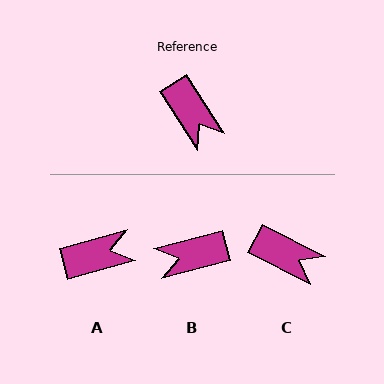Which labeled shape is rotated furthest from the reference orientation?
B, about 108 degrees away.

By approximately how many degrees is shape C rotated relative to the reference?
Approximately 30 degrees counter-clockwise.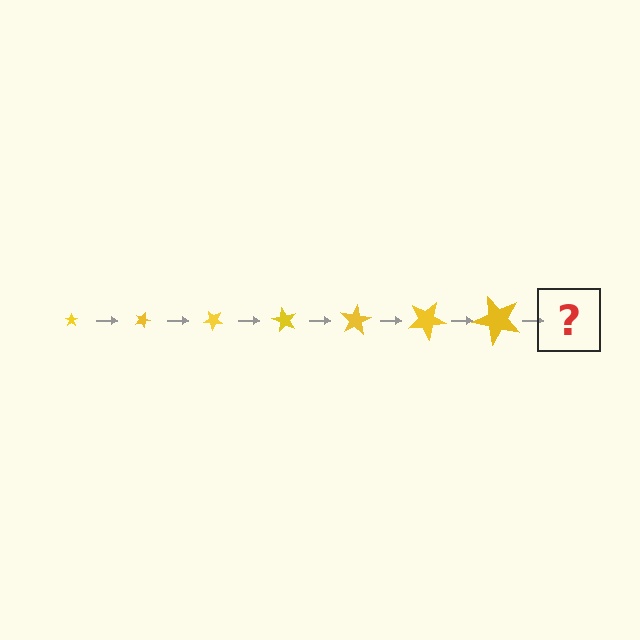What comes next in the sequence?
The next element should be a star, larger than the previous one and rotated 140 degrees from the start.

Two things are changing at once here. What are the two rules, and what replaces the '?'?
The two rules are that the star grows larger each step and it rotates 20 degrees each step. The '?' should be a star, larger than the previous one and rotated 140 degrees from the start.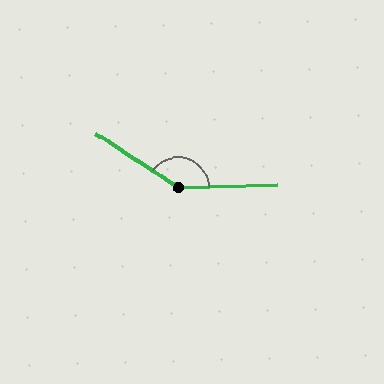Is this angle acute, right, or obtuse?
It is obtuse.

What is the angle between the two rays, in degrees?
Approximately 145 degrees.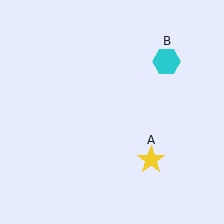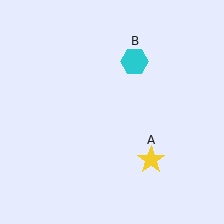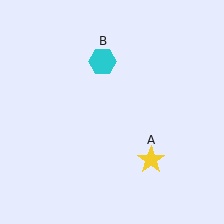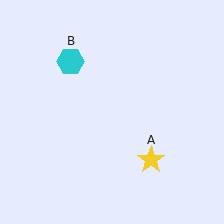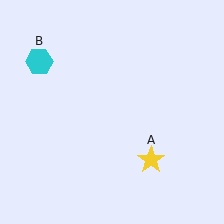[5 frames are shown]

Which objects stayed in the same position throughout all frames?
Yellow star (object A) remained stationary.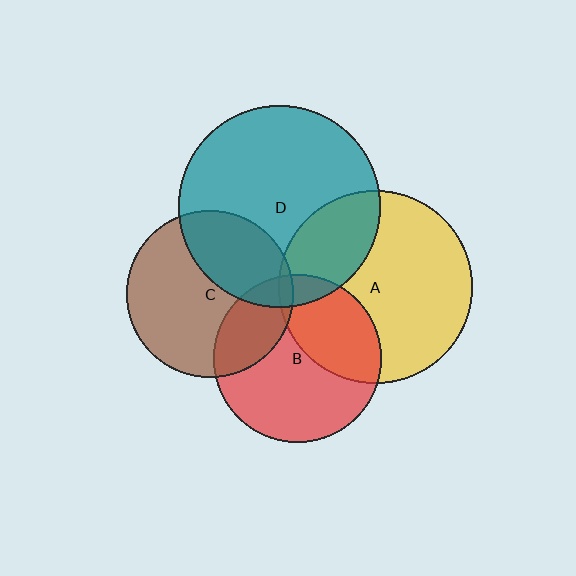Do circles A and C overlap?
Yes.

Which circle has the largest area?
Circle D (teal).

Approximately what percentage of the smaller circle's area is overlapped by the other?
Approximately 5%.